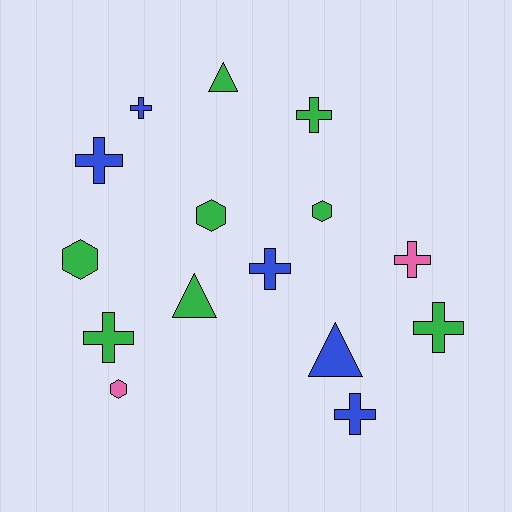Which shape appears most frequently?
Cross, with 8 objects.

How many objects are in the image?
There are 15 objects.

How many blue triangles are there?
There is 1 blue triangle.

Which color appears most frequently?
Green, with 8 objects.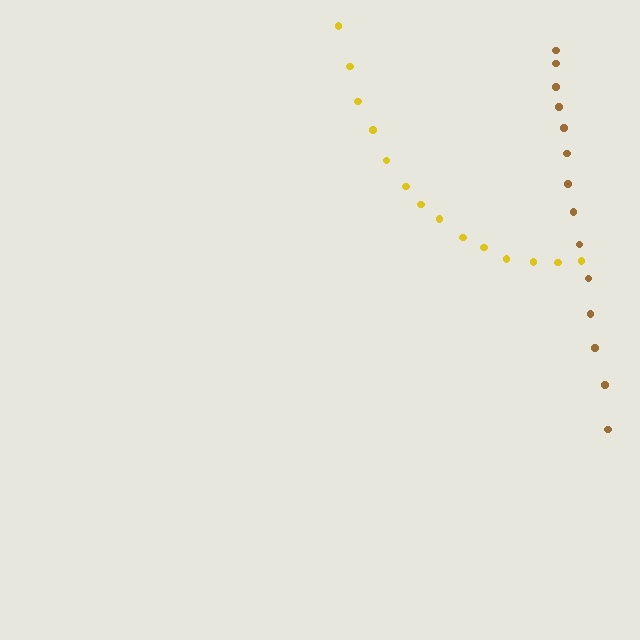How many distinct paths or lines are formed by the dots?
There are 2 distinct paths.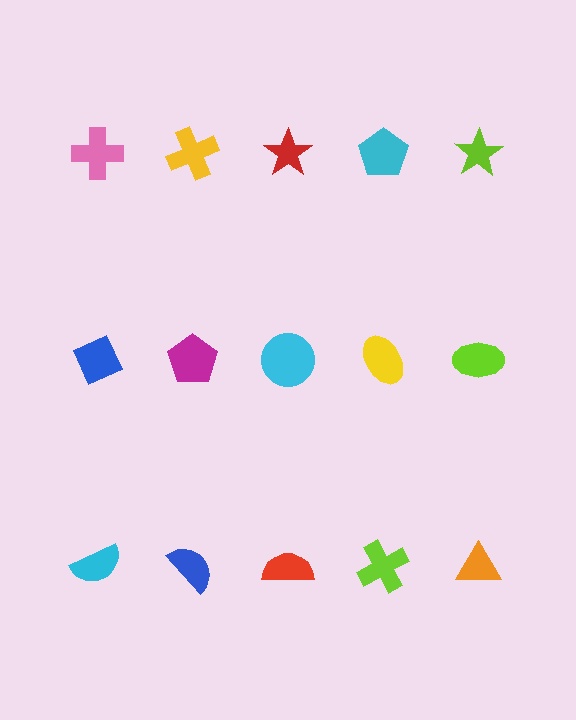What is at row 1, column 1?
A pink cross.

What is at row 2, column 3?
A cyan circle.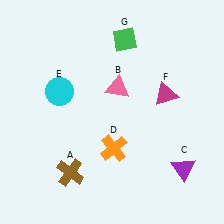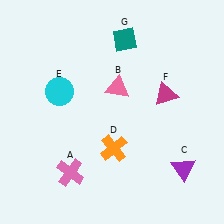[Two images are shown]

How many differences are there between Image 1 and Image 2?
There are 2 differences between the two images.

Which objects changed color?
A changed from brown to pink. G changed from green to teal.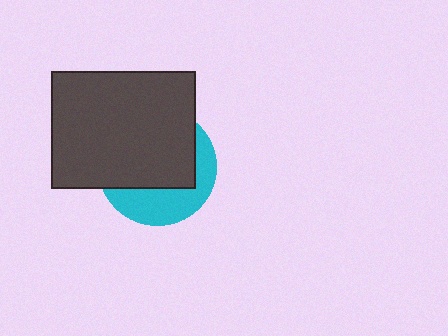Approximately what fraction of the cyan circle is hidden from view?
Roughly 64% of the cyan circle is hidden behind the dark gray rectangle.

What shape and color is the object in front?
The object in front is a dark gray rectangle.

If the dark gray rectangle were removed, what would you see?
You would see the complete cyan circle.